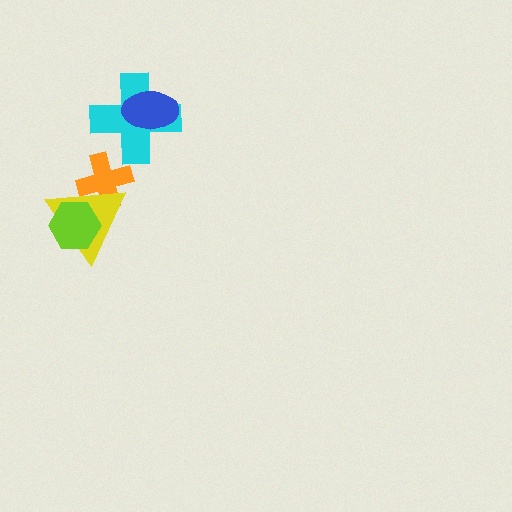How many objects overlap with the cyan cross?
1 object overlaps with the cyan cross.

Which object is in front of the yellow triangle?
The lime hexagon is in front of the yellow triangle.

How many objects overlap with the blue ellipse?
1 object overlaps with the blue ellipse.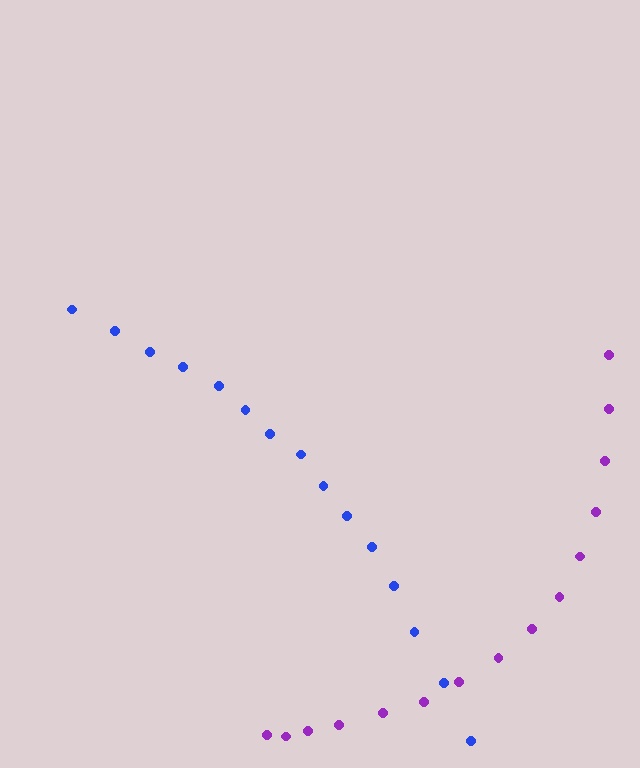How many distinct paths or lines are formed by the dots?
There are 2 distinct paths.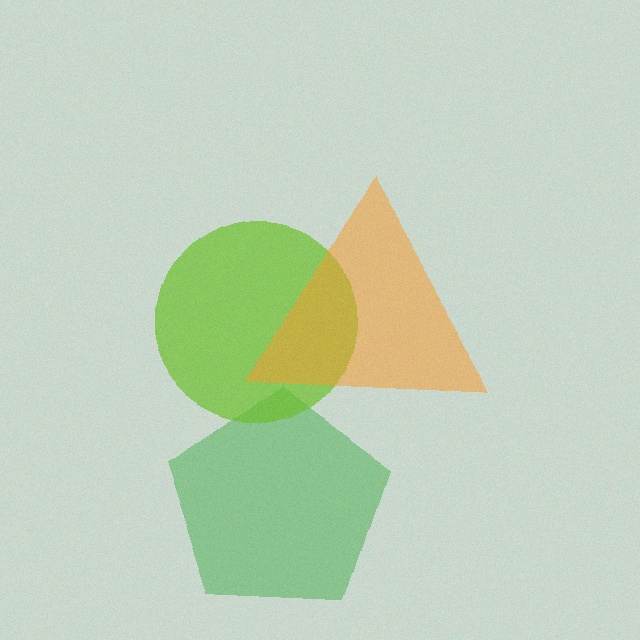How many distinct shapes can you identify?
There are 3 distinct shapes: a green pentagon, a lime circle, an orange triangle.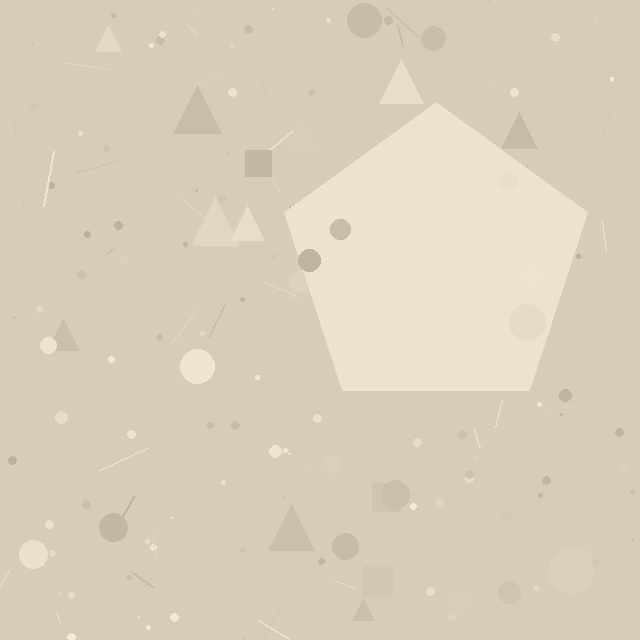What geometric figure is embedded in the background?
A pentagon is embedded in the background.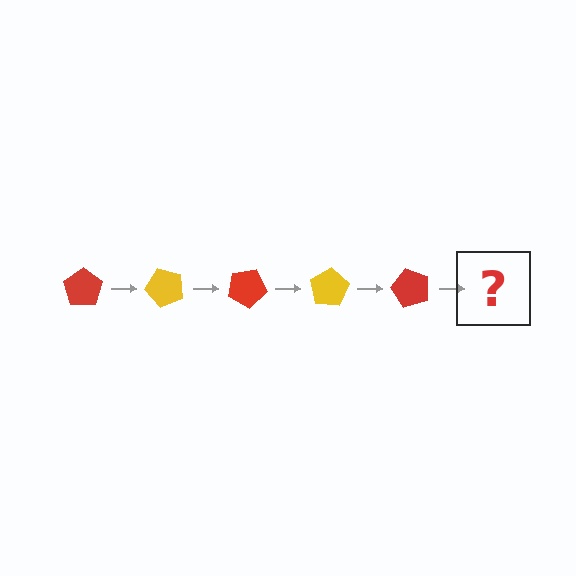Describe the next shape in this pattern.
It should be a yellow pentagon, rotated 250 degrees from the start.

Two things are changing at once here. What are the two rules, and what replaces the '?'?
The two rules are that it rotates 50 degrees each step and the color cycles through red and yellow. The '?' should be a yellow pentagon, rotated 250 degrees from the start.